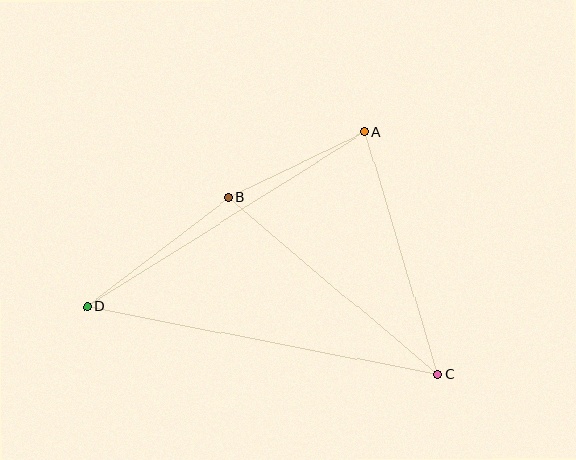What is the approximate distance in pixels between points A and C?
The distance between A and C is approximately 253 pixels.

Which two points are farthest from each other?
Points C and D are farthest from each other.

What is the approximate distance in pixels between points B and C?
The distance between B and C is approximately 274 pixels.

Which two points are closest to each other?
Points A and B are closest to each other.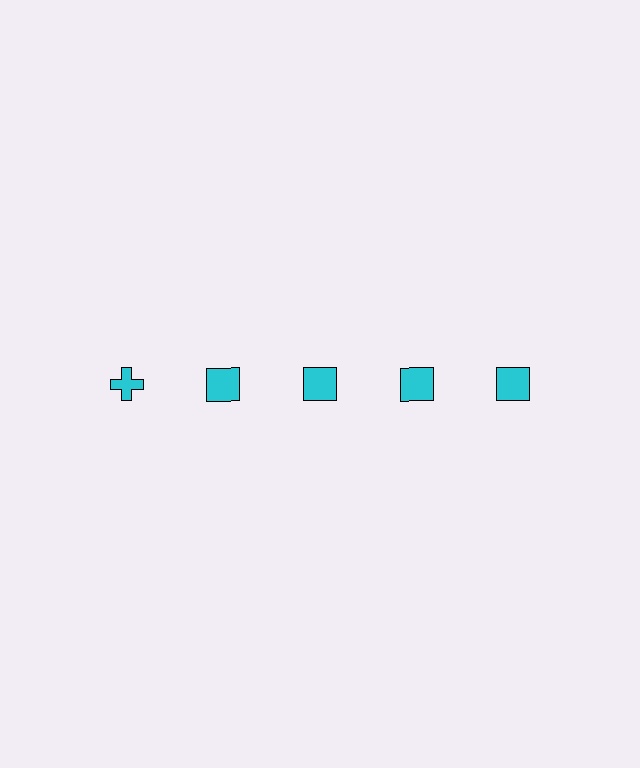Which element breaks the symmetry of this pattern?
The cyan cross in the top row, leftmost column breaks the symmetry. All other shapes are cyan squares.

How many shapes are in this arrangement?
There are 5 shapes arranged in a grid pattern.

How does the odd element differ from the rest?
It has a different shape: cross instead of square.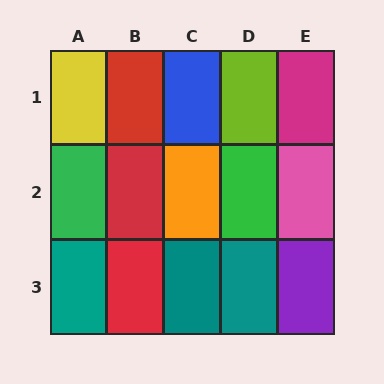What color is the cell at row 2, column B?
Red.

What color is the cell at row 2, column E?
Pink.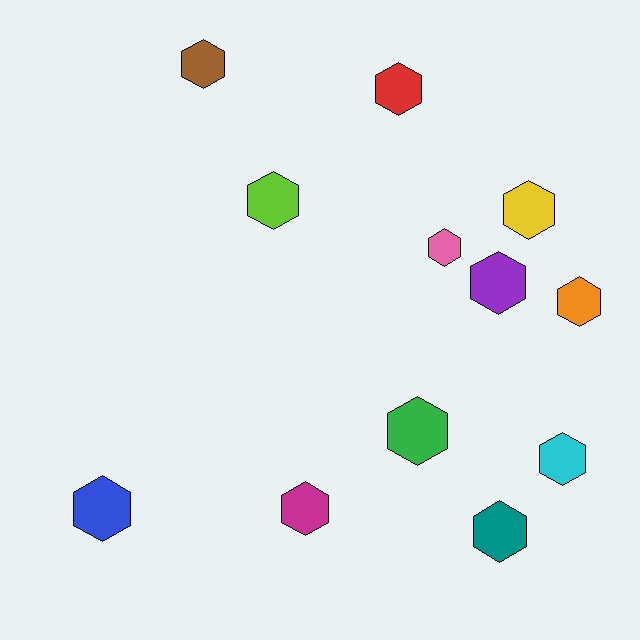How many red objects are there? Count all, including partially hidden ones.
There is 1 red object.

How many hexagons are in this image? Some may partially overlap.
There are 12 hexagons.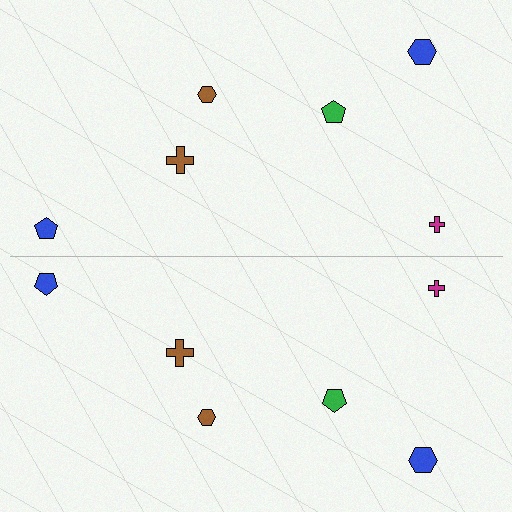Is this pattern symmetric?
Yes, this pattern has bilateral (reflection) symmetry.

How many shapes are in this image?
There are 12 shapes in this image.